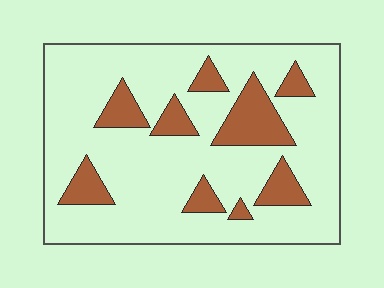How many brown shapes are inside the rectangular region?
9.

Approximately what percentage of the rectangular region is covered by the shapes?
Approximately 20%.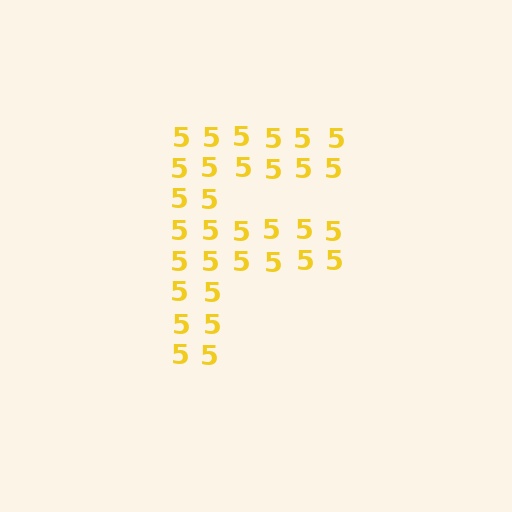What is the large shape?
The large shape is the letter F.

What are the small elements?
The small elements are digit 5's.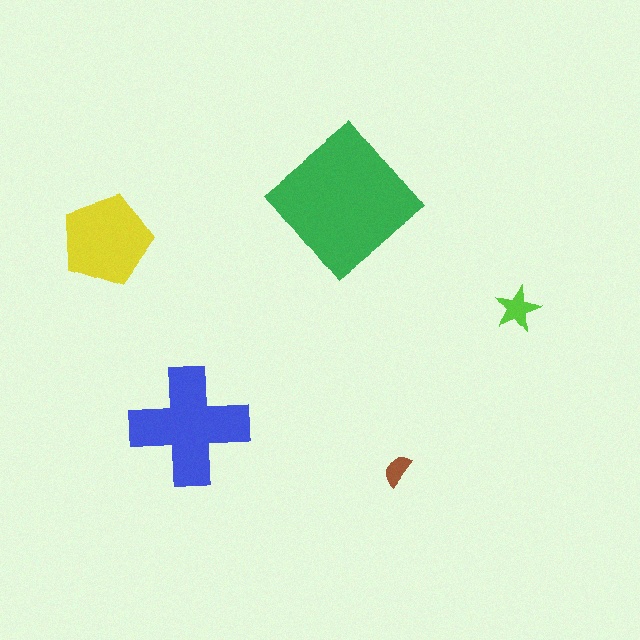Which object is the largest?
The green diamond.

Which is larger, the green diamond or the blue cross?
The green diamond.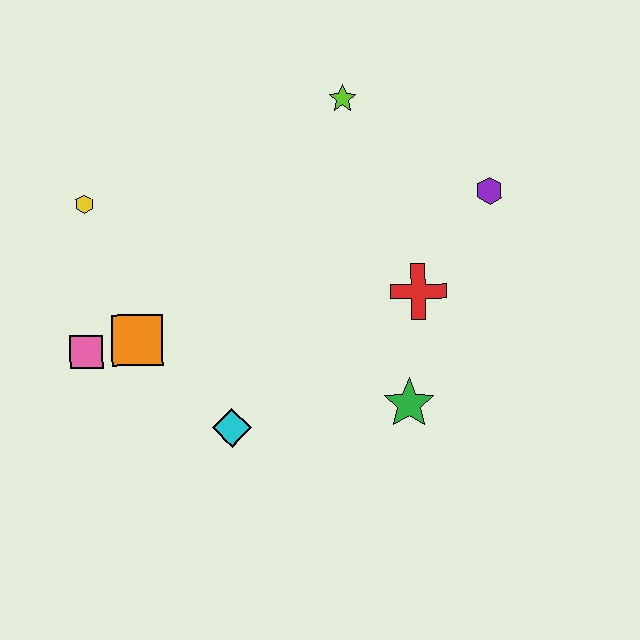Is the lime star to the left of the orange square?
No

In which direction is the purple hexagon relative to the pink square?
The purple hexagon is to the right of the pink square.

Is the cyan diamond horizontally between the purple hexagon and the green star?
No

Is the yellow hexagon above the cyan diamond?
Yes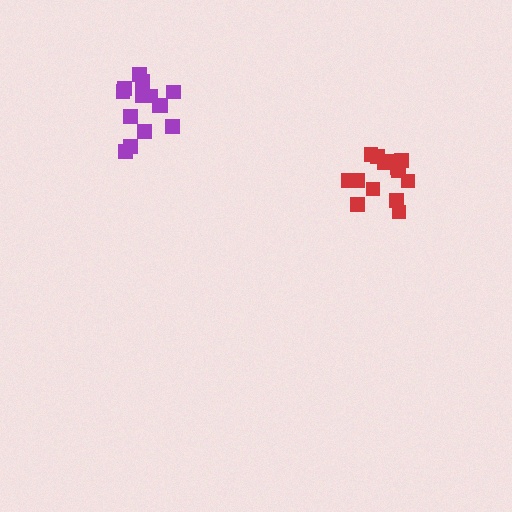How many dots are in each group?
Group 1: 14 dots, Group 2: 14 dots (28 total).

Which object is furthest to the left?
The purple cluster is leftmost.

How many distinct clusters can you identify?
There are 2 distinct clusters.